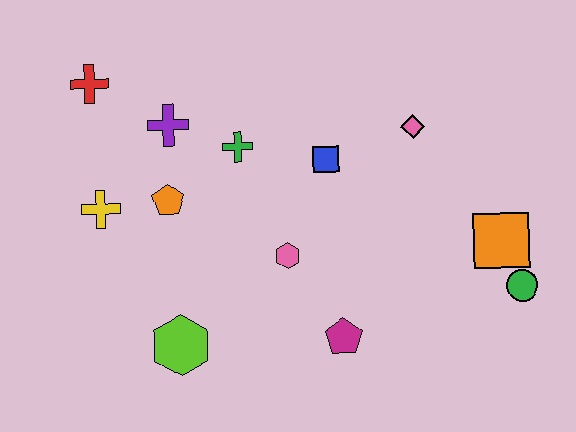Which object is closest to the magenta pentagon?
The pink hexagon is closest to the magenta pentagon.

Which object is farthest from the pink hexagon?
The red cross is farthest from the pink hexagon.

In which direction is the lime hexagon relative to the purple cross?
The lime hexagon is below the purple cross.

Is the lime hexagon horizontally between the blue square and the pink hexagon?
No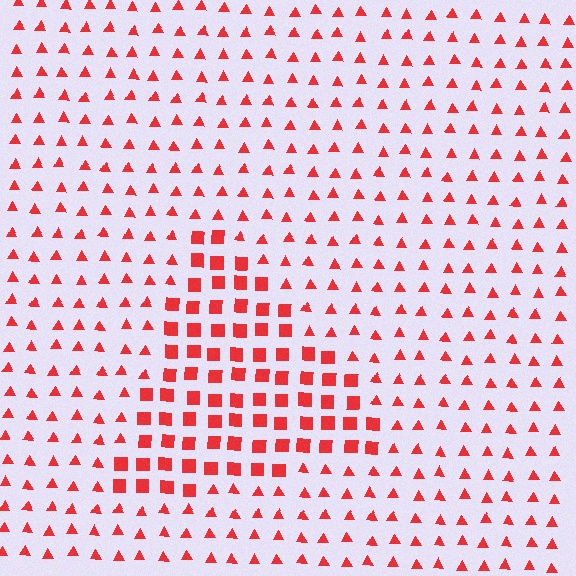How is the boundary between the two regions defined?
The boundary is defined by a change in element shape: squares inside vs. triangles outside. All elements share the same color and spacing.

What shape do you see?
I see a triangle.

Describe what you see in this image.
The image is filled with small red elements arranged in a uniform grid. A triangle-shaped region contains squares, while the surrounding area contains triangles. The boundary is defined purely by the change in element shape.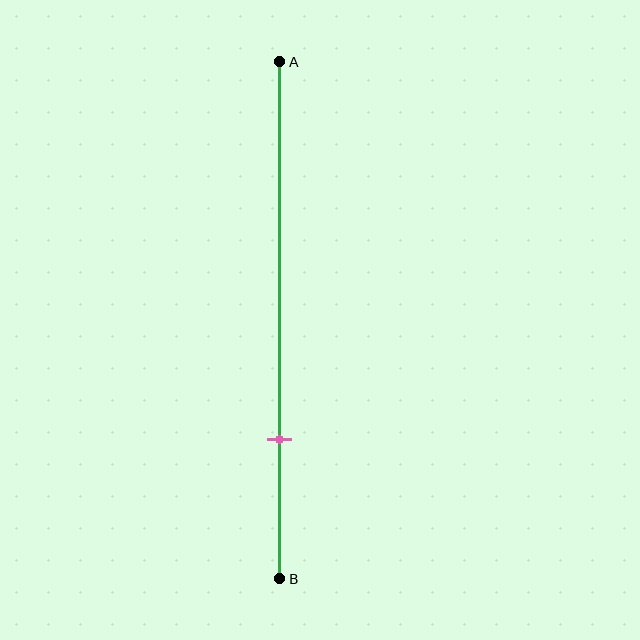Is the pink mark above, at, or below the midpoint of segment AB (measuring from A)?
The pink mark is below the midpoint of segment AB.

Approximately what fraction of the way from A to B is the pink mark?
The pink mark is approximately 75% of the way from A to B.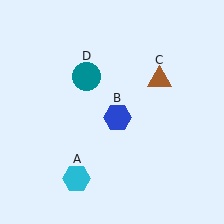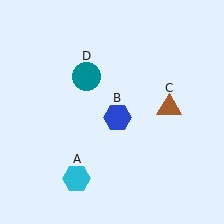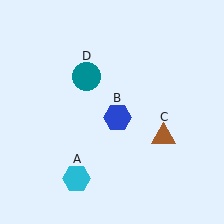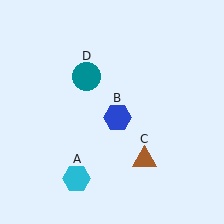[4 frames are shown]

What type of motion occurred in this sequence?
The brown triangle (object C) rotated clockwise around the center of the scene.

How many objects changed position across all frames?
1 object changed position: brown triangle (object C).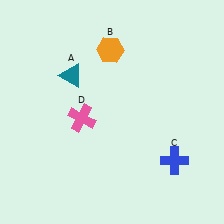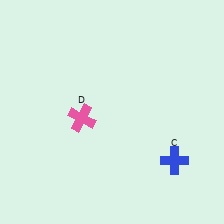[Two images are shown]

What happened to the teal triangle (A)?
The teal triangle (A) was removed in Image 2. It was in the top-left area of Image 1.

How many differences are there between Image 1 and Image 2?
There are 2 differences between the two images.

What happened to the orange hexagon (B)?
The orange hexagon (B) was removed in Image 2. It was in the top-left area of Image 1.